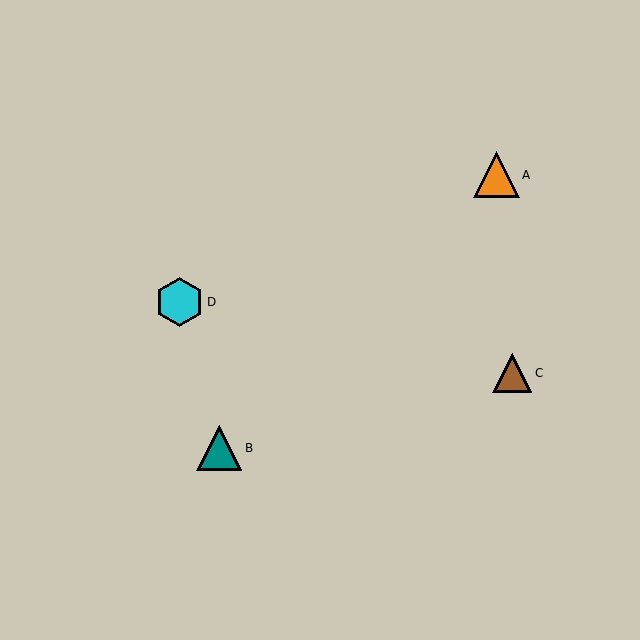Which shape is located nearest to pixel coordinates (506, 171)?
The orange triangle (labeled A) at (496, 175) is nearest to that location.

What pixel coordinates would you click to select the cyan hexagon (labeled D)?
Click at (180, 302) to select the cyan hexagon D.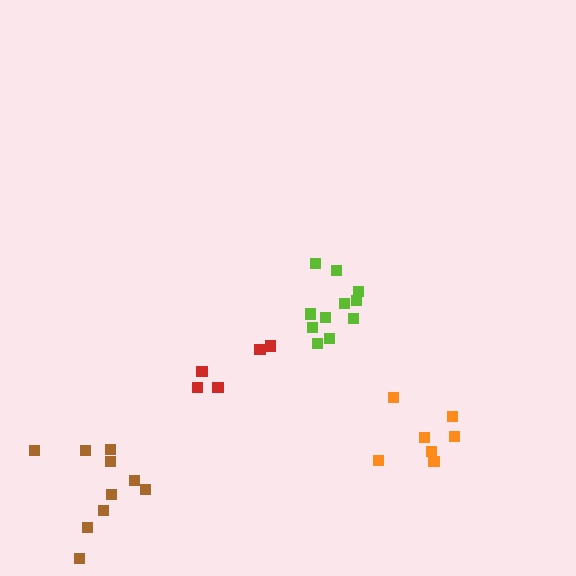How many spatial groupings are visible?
There are 4 spatial groupings.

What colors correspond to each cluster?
The clusters are colored: red, orange, brown, lime.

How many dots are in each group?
Group 1: 5 dots, Group 2: 7 dots, Group 3: 10 dots, Group 4: 11 dots (33 total).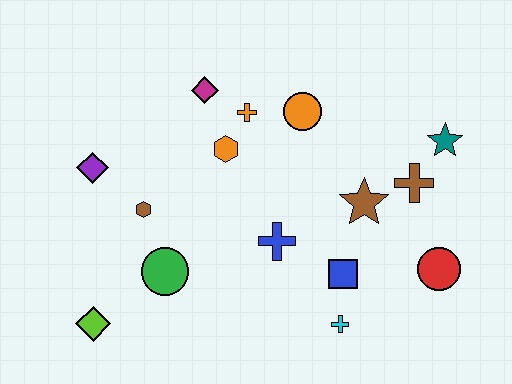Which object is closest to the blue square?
The cyan cross is closest to the blue square.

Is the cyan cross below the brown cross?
Yes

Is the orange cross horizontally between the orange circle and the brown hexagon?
Yes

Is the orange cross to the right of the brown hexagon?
Yes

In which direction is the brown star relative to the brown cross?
The brown star is to the left of the brown cross.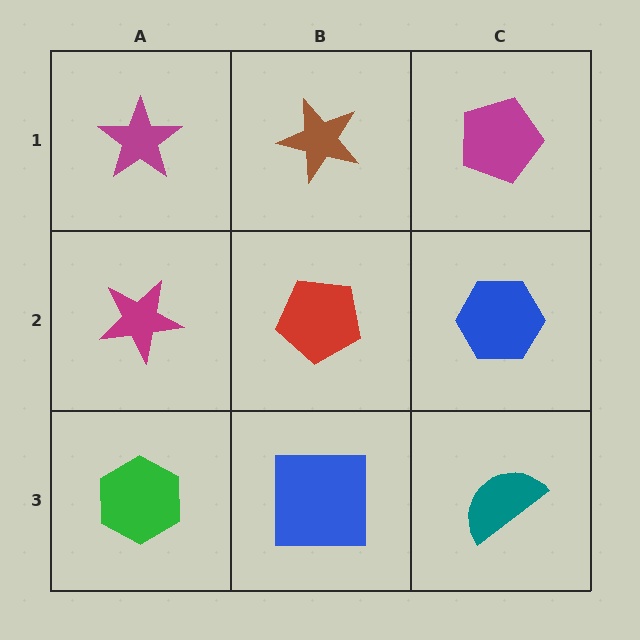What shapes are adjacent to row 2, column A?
A magenta star (row 1, column A), a green hexagon (row 3, column A), a red pentagon (row 2, column B).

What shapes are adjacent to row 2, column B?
A brown star (row 1, column B), a blue square (row 3, column B), a magenta star (row 2, column A), a blue hexagon (row 2, column C).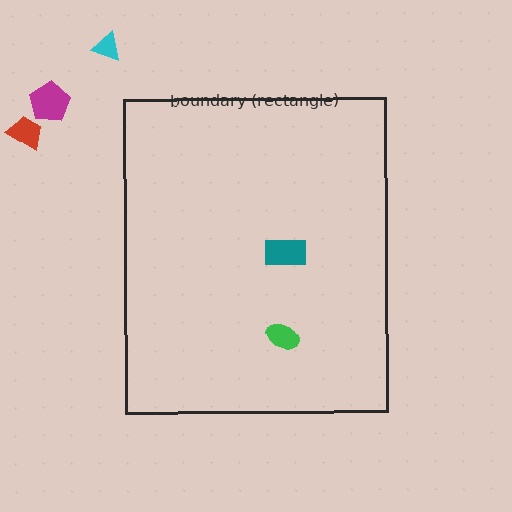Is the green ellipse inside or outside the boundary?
Inside.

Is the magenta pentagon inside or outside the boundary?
Outside.